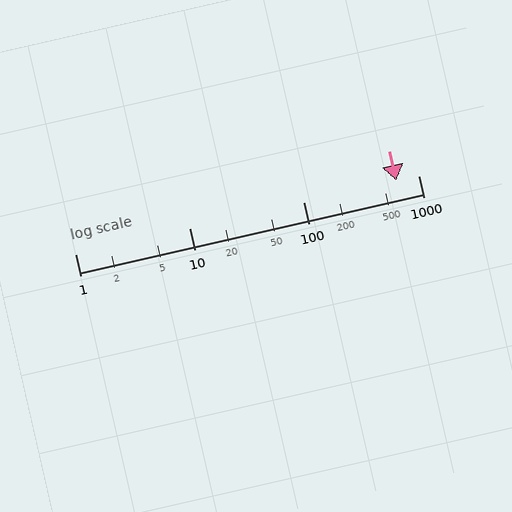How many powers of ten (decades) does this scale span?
The scale spans 3 decades, from 1 to 1000.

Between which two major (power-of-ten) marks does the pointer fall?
The pointer is between 100 and 1000.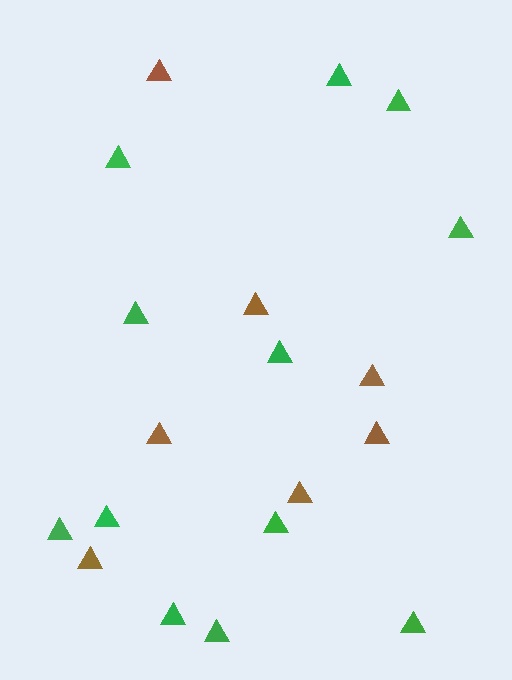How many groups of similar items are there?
There are 2 groups: one group of green triangles (12) and one group of brown triangles (7).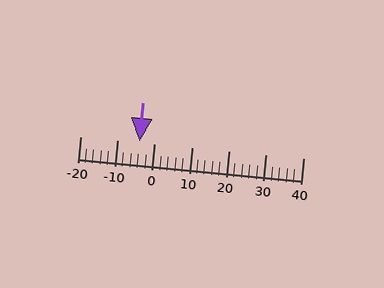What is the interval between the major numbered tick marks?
The major tick marks are spaced 10 units apart.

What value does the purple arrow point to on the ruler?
The purple arrow points to approximately -4.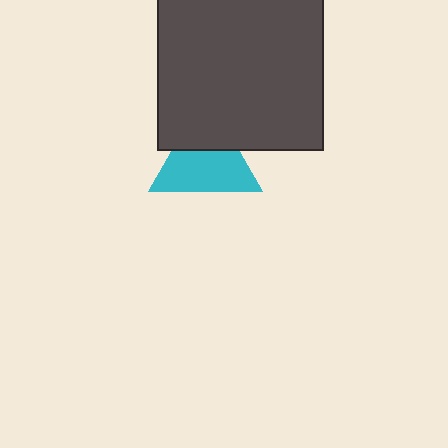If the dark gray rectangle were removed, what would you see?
You would see the complete cyan triangle.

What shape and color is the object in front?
The object in front is a dark gray rectangle.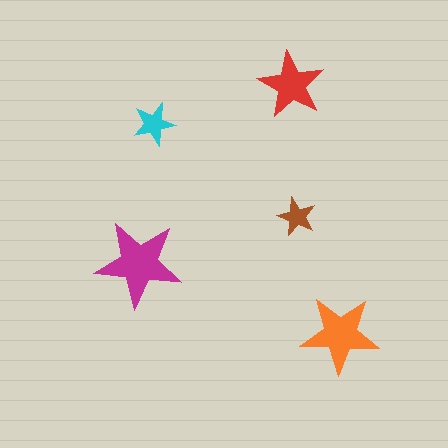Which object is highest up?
The red star is topmost.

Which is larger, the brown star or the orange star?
The orange one.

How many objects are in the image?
There are 5 objects in the image.